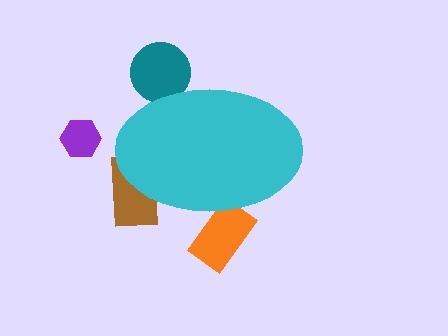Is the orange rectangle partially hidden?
Yes, the orange rectangle is partially hidden behind the cyan ellipse.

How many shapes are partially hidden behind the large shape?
3 shapes are partially hidden.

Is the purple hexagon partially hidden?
No, the purple hexagon is fully visible.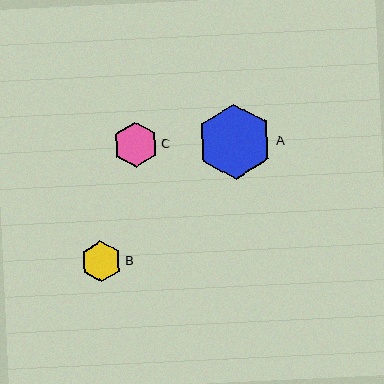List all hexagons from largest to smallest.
From largest to smallest: A, C, B.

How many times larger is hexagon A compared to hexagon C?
Hexagon A is approximately 1.7 times the size of hexagon C.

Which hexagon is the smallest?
Hexagon B is the smallest with a size of approximately 41 pixels.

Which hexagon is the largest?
Hexagon A is the largest with a size of approximately 75 pixels.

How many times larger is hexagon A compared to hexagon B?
Hexagon A is approximately 1.8 times the size of hexagon B.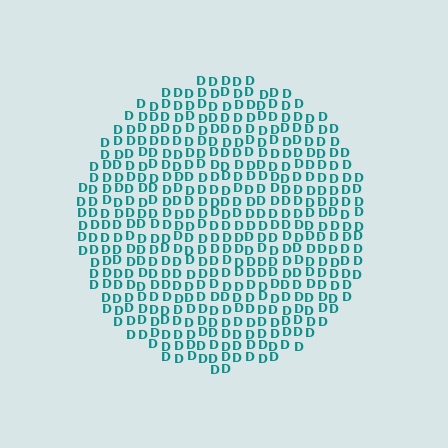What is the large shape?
The large shape is a circle.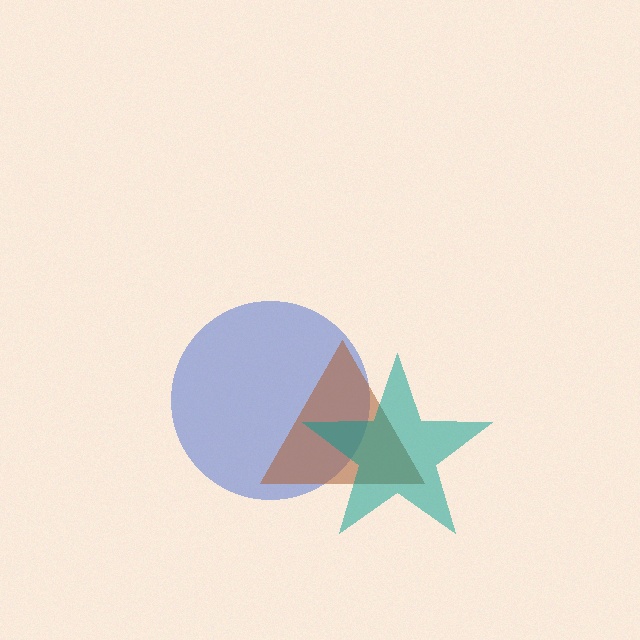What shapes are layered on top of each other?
The layered shapes are: a blue circle, a brown triangle, a teal star.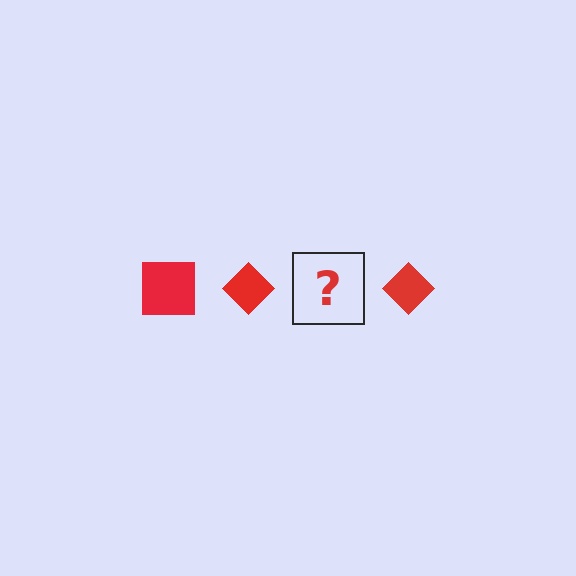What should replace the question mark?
The question mark should be replaced with a red square.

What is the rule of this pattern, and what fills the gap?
The rule is that the pattern cycles through square, diamond shapes in red. The gap should be filled with a red square.